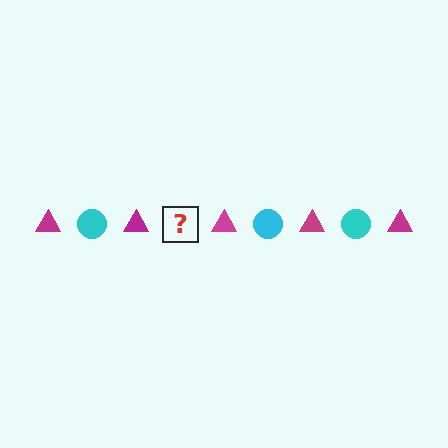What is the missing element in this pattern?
The missing element is a cyan circle.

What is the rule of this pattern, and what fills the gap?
The rule is that the pattern alternates between magenta triangle and cyan circle. The gap should be filled with a cyan circle.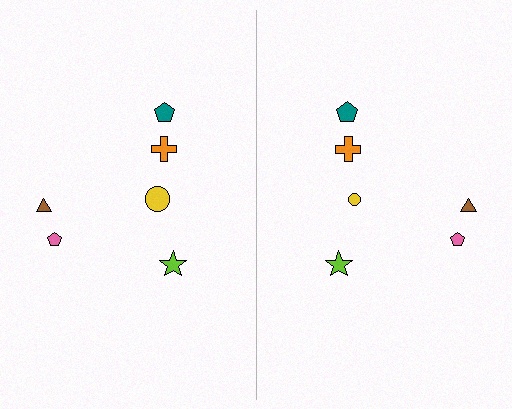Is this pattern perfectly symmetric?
No, the pattern is not perfectly symmetric. The yellow circle on the right side has a different size than its mirror counterpart.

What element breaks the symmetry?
The yellow circle on the right side has a different size than its mirror counterpart.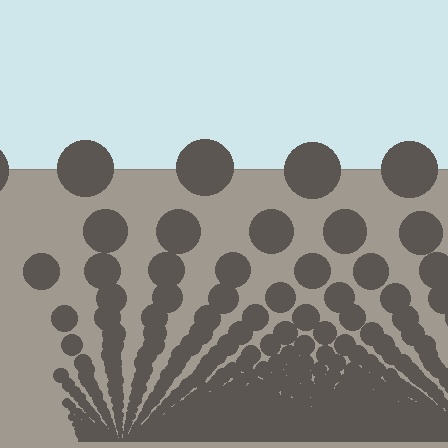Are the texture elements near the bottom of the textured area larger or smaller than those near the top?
Smaller. The gradient is inverted — elements near the bottom are smaller and denser.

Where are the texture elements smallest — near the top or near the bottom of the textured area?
Near the bottom.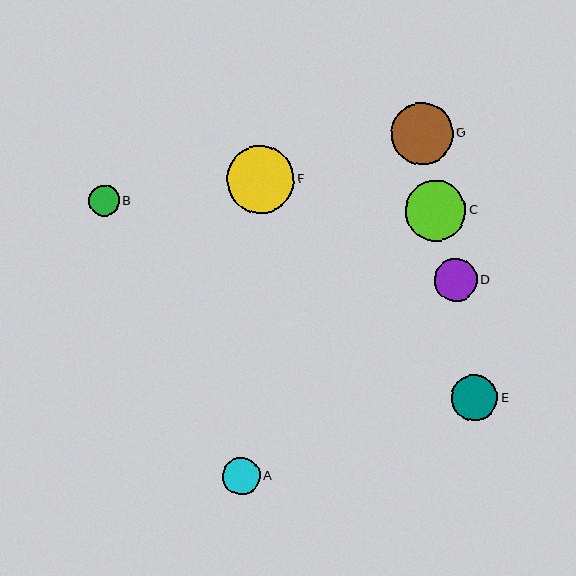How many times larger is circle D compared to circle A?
Circle D is approximately 1.1 times the size of circle A.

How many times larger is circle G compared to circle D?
Circle G is approximately 1.4 times the size of circle D.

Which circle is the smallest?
Circle B is the smallest with a size of approximately 31 pixels.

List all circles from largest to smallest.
From largest to smallest: F, G, C, E, D, A, B.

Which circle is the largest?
Circle F is the largest with a size of approximately 68 pixels.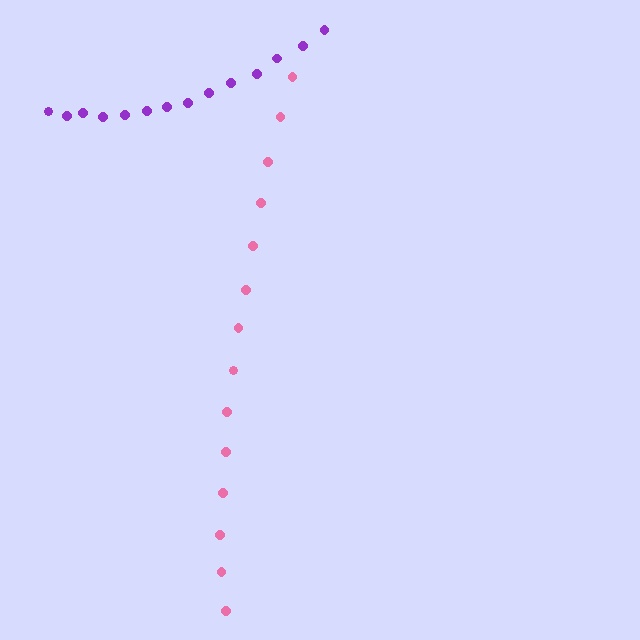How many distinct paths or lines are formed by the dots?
There are 2 distinct paths.